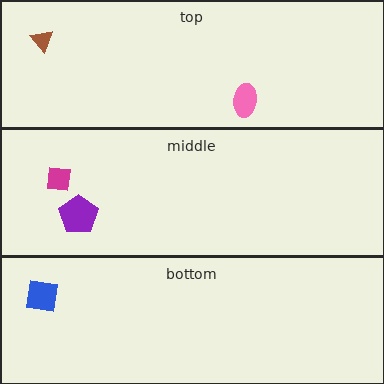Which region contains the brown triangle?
The top region.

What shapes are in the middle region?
The magenta square, the purple pentagon.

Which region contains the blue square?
The bottom region.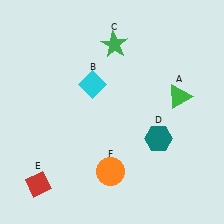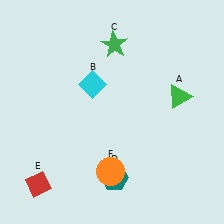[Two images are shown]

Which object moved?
The teal hexagon (D) moved left.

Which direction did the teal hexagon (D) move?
The teal hexagon (D) moved left.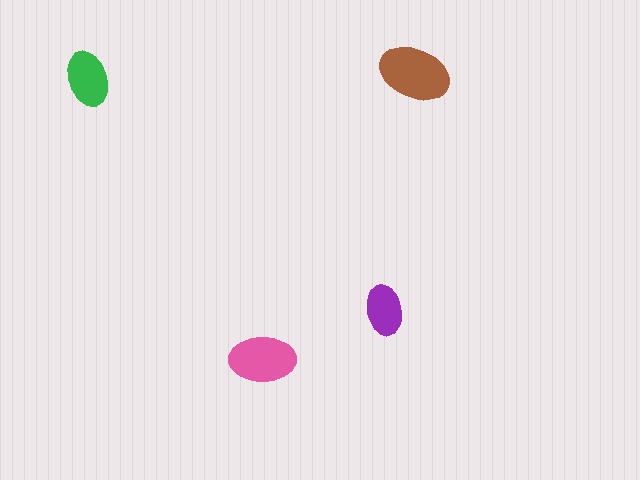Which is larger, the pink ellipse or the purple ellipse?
The pink one.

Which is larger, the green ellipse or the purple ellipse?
The green one.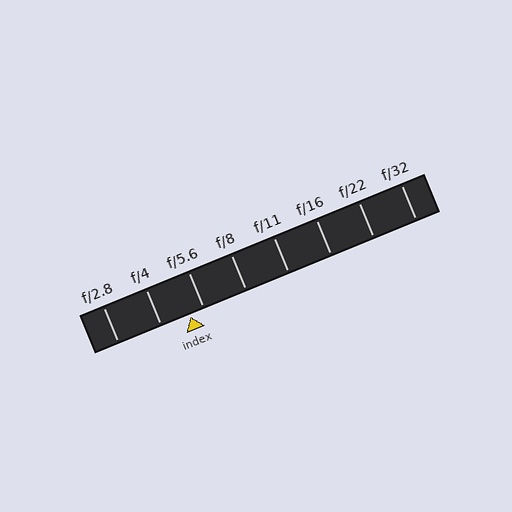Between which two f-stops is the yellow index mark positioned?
The index mark is between f/4 and f/5.6.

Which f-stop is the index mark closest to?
The index mark is closest to f/5.6.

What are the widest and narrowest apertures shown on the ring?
The widest aperture shown is f/2.8 and the narrowest is f/32.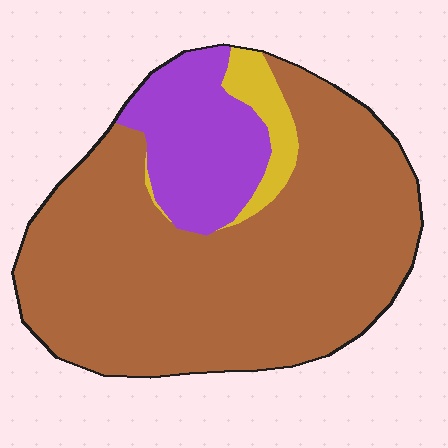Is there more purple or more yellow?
Purple.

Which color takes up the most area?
Brown, at roughly 75%.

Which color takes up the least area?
Yellow, at roughly 5%.